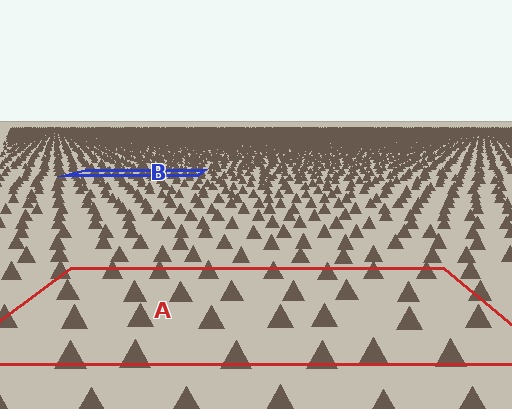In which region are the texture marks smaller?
The texture marks are smaller in region B, because it is farther away.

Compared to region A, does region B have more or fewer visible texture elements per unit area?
Region B has more texture elements per unit area — they are packed more densely because it is farther away.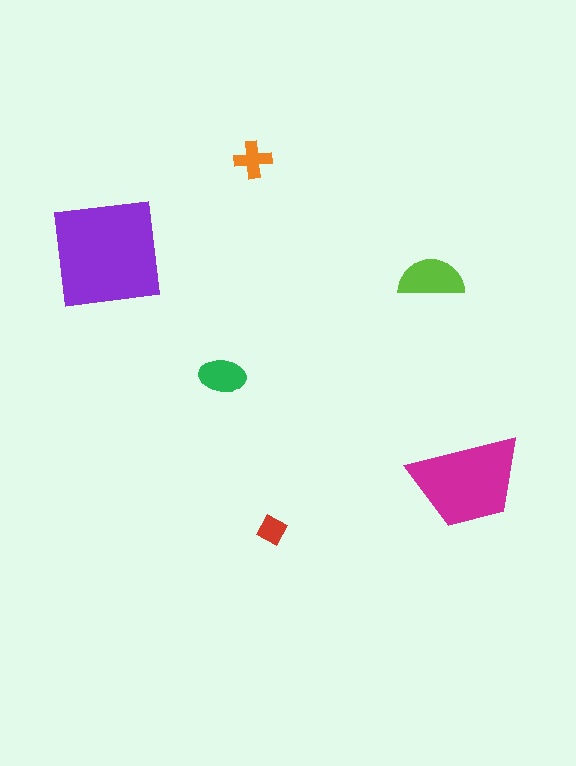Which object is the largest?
The purple square.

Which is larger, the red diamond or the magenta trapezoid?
The magenta trapezoid.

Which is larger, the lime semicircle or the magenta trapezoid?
The magenta trapezoid.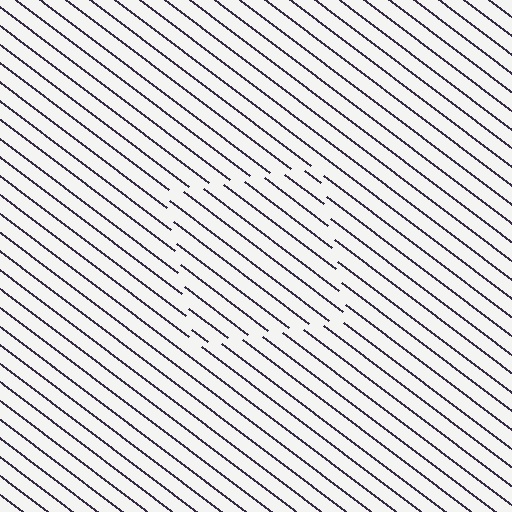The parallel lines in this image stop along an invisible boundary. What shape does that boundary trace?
An illusory square. The interior of the shape contains the same grating, shifted by half a period — the contour is defined by the phase discontinuity where line-ends from the inner and outer gratings abut.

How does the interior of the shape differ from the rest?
The interior of the shape contains the same grating, shifted by half a period — the contour is defined by the phase discontinuity where line-ends from the inner and outer gratings abut.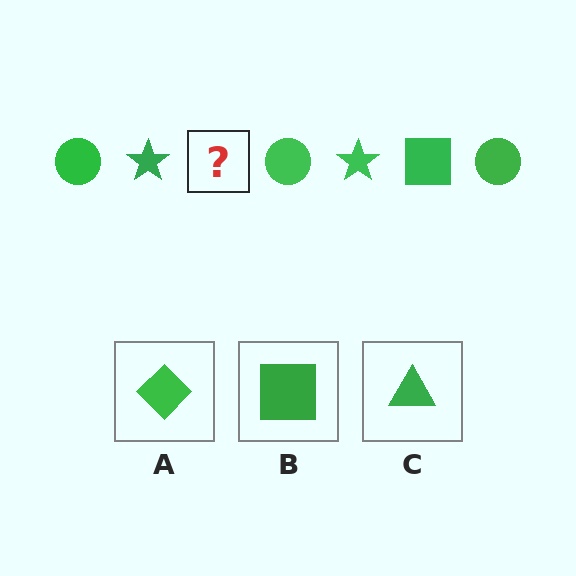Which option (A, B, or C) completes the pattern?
B.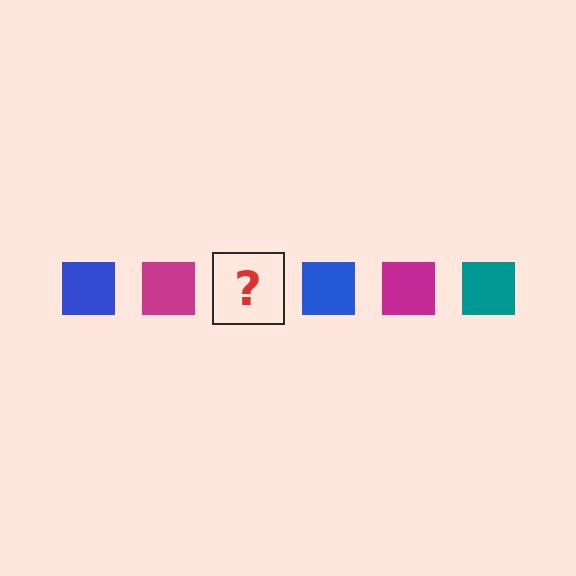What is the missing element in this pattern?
The missing element is a teal square.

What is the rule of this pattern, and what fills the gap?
The rule is that the pattern cycles through blue, magenta, teal squares. The gap should be filled with a teal square.